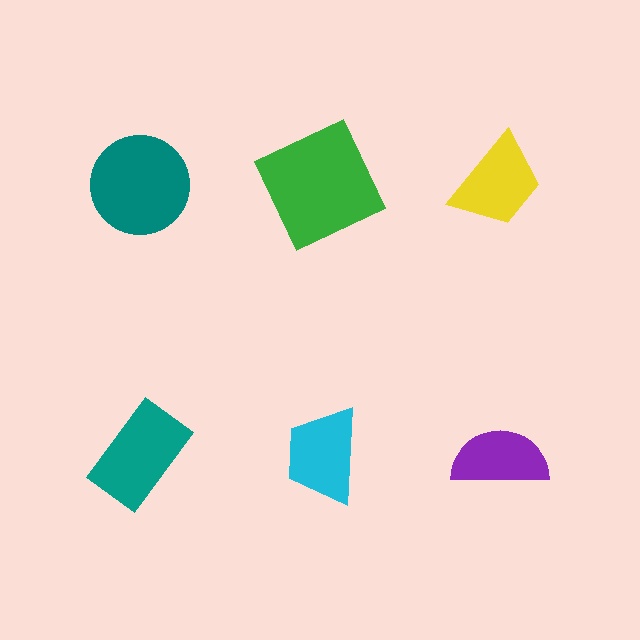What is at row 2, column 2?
A cyan trapezoid.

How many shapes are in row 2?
3 shapes.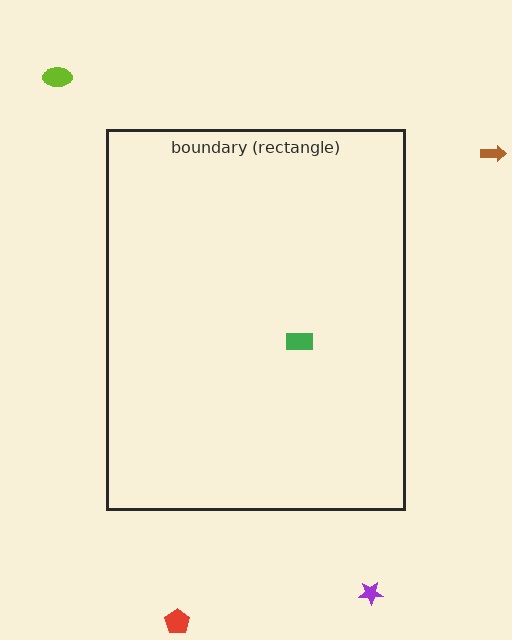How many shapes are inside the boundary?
1 inside, 4 outside.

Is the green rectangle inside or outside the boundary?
Inside.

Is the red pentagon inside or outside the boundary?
Outside.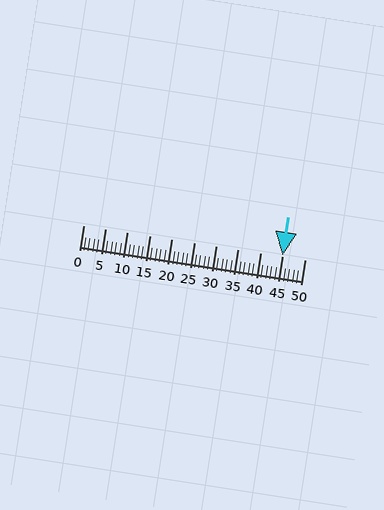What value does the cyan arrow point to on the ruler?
The cyan arrow points to approximately 45.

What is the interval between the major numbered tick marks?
The major tick marks are spaced 5 units apart.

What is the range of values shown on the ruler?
The ruler shows values from 0 to 50.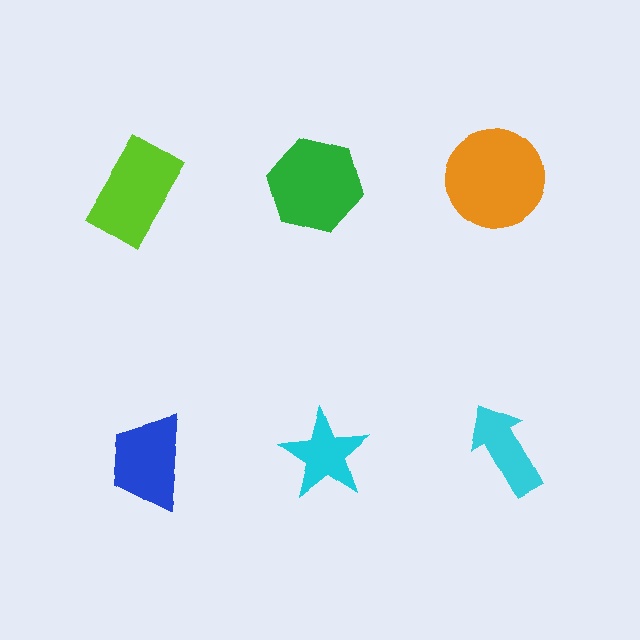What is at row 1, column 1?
A lime rectangle.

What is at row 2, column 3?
A cyan arrow.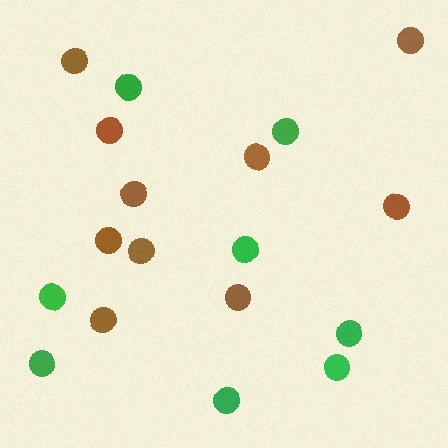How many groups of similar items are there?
There are 2 groups: one group of brown circles (10) and one group of green circles (8).